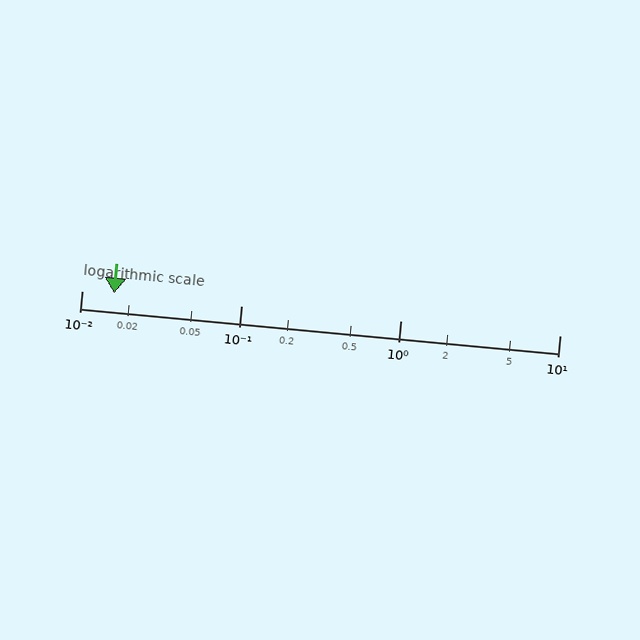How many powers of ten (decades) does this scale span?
The scale spans 3 decades, from 0.01 to 10.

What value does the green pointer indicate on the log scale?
The pointer indicates approximately 0.016.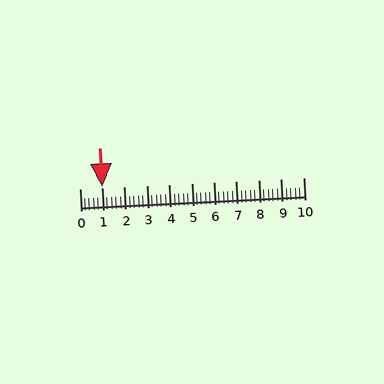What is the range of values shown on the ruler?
The ruler shows values from 0 to 10.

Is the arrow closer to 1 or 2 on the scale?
The arrow is closer to 1.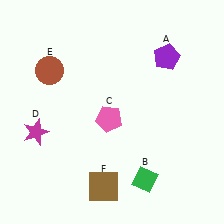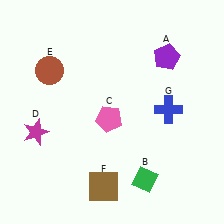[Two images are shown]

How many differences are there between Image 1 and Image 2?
There is 1 difference between the two images.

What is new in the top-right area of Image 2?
A blue cross (G) was added in the top-right area of Image 2.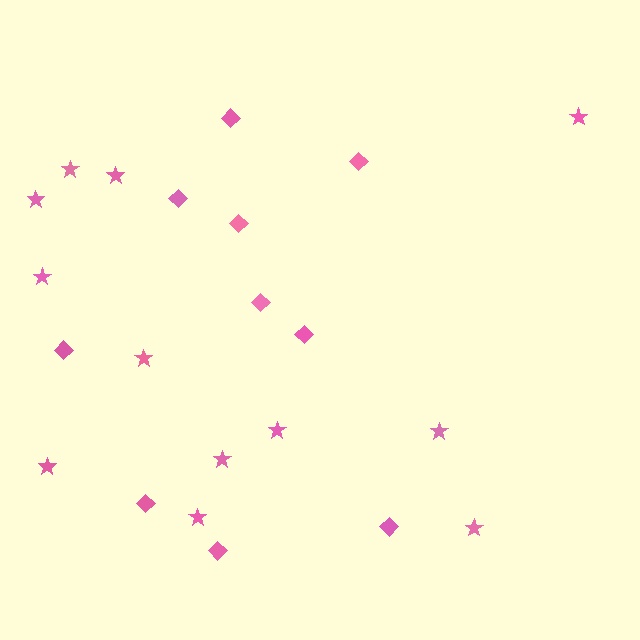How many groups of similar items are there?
There are 2 groups: one group of diamonds (10) and one group of stars (12).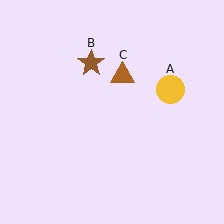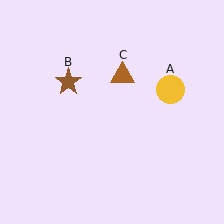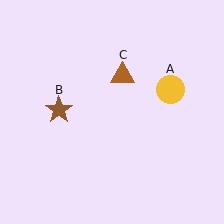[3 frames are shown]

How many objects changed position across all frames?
1 object changed position: brown star (object B).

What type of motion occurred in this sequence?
The brown star (object B) rotated counterclockwise around the center of the scene.